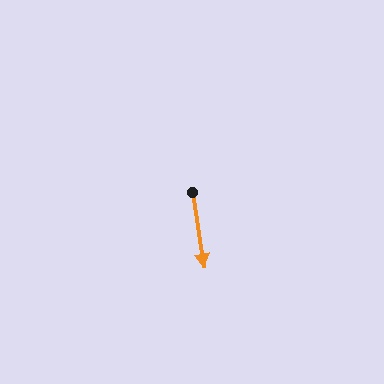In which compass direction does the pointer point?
South.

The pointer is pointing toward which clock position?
Roughly 6 o'clock.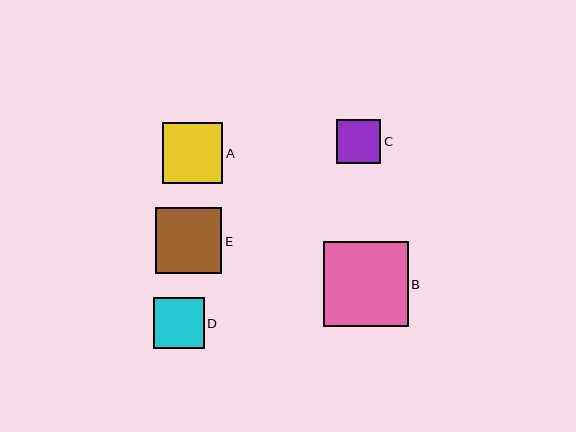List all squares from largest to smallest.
From largest to smallest: B, E, A, D, C.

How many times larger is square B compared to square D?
Square B is approximately 1.7 times the size of square D.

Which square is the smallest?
Square C is the smallest with a size of approximately 44 pixels.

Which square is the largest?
Square B is the largest with a size of approximately 85 pixels.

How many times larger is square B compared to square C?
Square B is approximately 1.9 times the size of square C.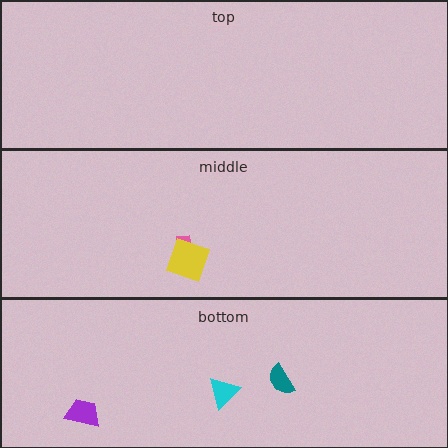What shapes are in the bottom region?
The teal semicircle, the cyan triangle, the purple trapezoid.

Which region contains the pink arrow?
The middle region.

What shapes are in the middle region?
The pink arrow, the yellow square.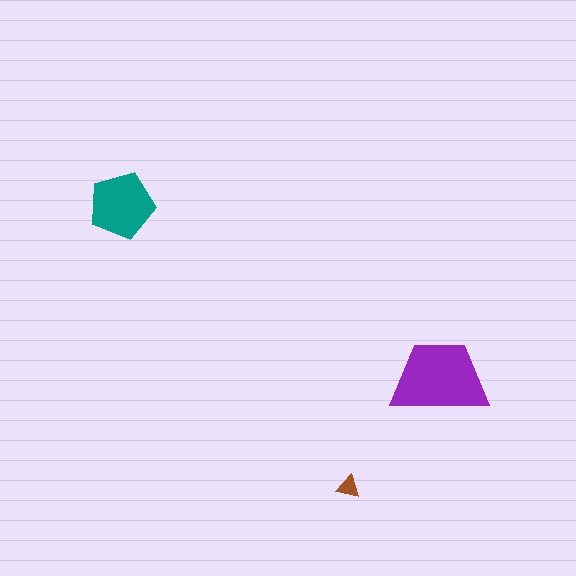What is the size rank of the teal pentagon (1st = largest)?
2nd.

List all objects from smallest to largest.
The brown triangle, the teal pentagon, the purple trapezoid.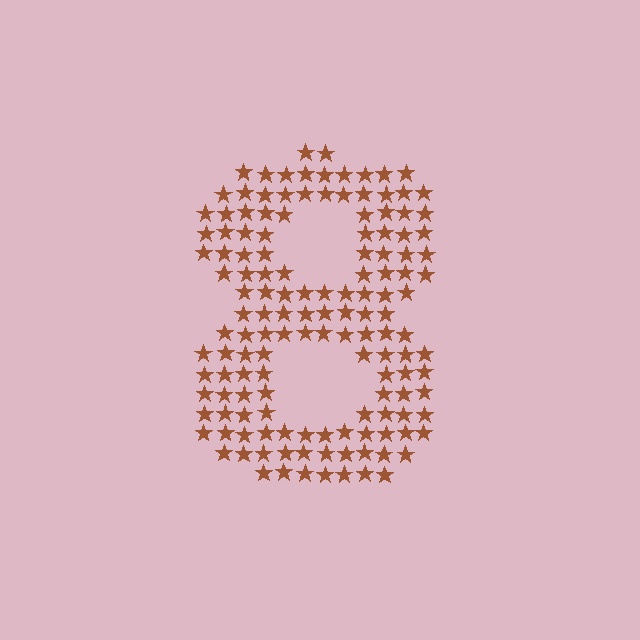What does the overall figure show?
The overall figure shows the digit 8.